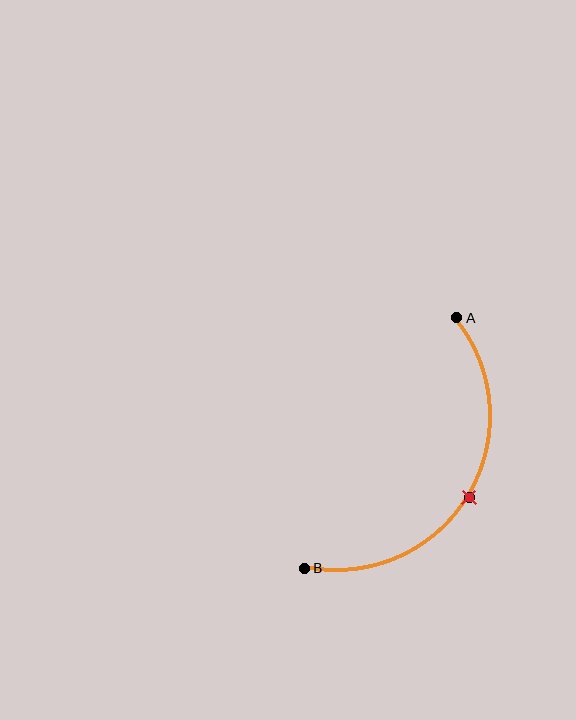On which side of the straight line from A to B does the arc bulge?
The arc bulges to the right of the straight line connecting A and B.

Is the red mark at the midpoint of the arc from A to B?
Yes. The red mark lies on the arc at equal arc-length from both A and B — it is the arc midpoint.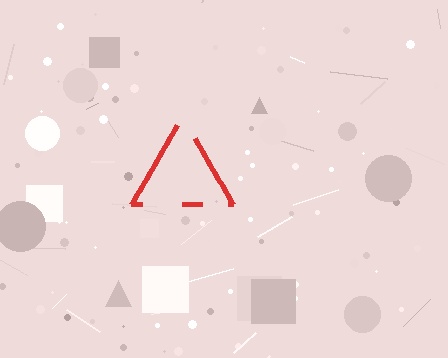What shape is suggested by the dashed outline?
The dashed outline suggests a triangle.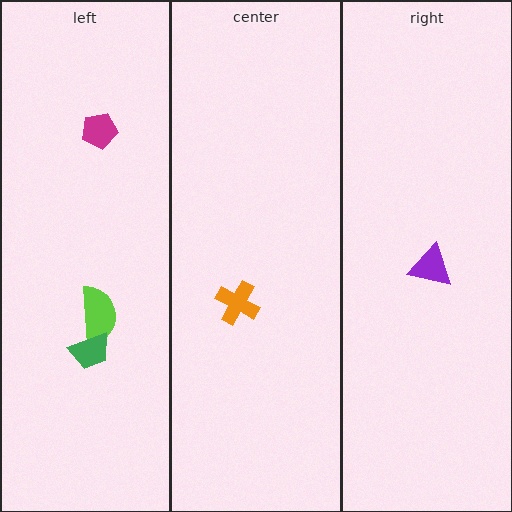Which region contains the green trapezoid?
The left region.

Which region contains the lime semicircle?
The left region.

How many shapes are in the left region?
3.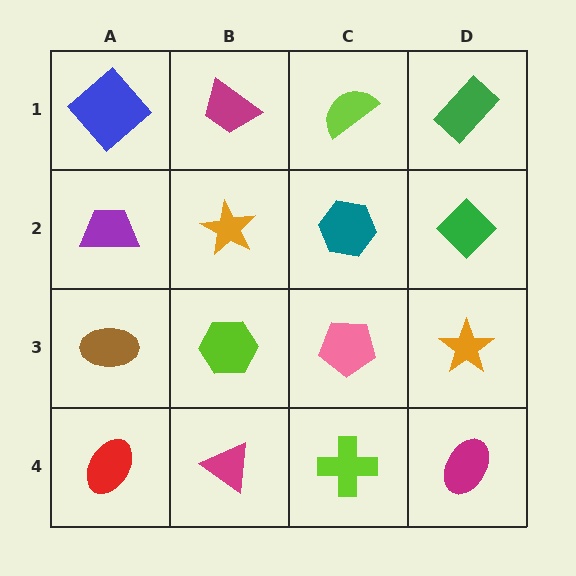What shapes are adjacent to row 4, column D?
An orange star (row 3, column D), a lime cross (row 4, column C).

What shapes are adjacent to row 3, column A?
A purple trapezoid (row 2, column A), a red ellipse (row 4, column A), a lime hexagon (row 3, column B).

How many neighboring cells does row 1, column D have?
2.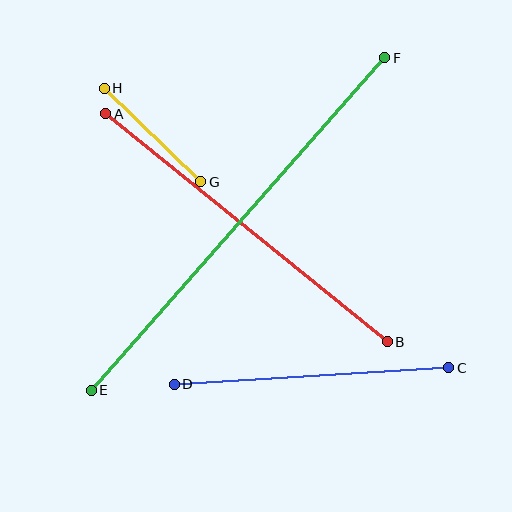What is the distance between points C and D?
The distance is approximately 275 pixels.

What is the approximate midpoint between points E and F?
The midpoint is at approximately (238, 224) pixels.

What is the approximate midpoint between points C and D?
The midpoint is at approximately (311, 376) pixels.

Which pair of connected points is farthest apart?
Points E and F are farthest apart.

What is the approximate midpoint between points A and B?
The midpoint is at approximately (247, 228) pixels.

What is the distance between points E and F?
The distance is approximately 443 pixels.